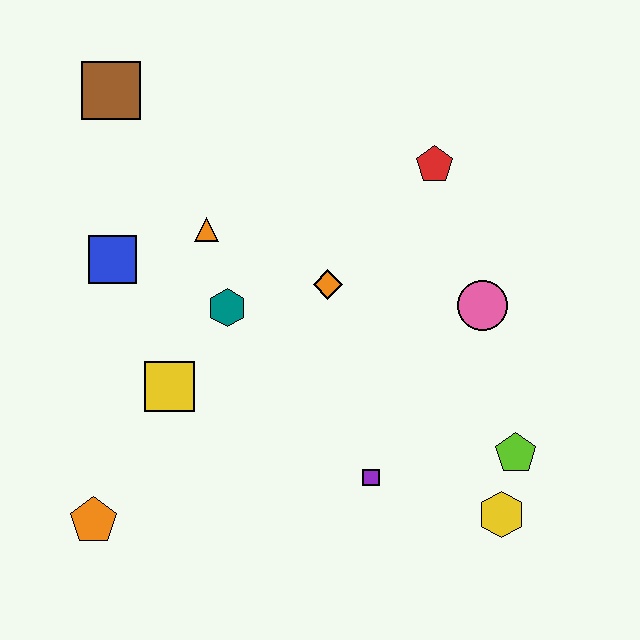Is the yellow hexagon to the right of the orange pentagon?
Yes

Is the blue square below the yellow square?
No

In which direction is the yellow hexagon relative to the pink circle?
The yellow hexagon is below the pink circle.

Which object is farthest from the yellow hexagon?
The brown square is farthest from the yellow hexagon.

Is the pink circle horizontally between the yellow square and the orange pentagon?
No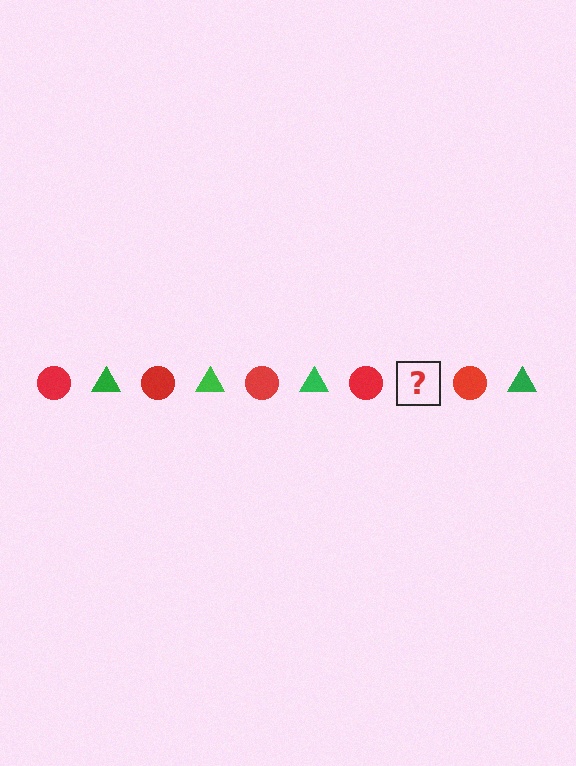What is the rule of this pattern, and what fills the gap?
The rule is that the pattern alternates between red circle and green triangle. The gap should be filled with a green triangle.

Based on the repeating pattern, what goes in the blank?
The blank should be a green triangle.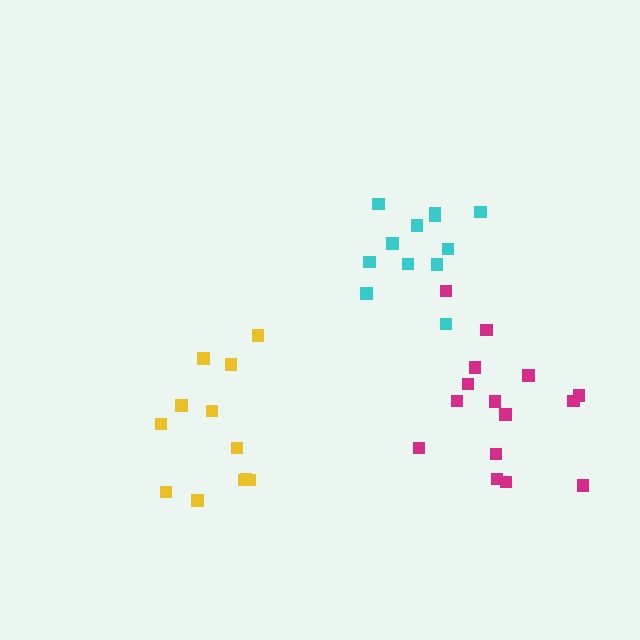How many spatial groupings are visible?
There are 3 spatial groupings.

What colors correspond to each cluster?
The clusters are colored: yellow, cyan, magenta.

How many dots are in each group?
Group 1: 12 dots, Group 2: 12 dots, Group 3: 15 dots (39 total).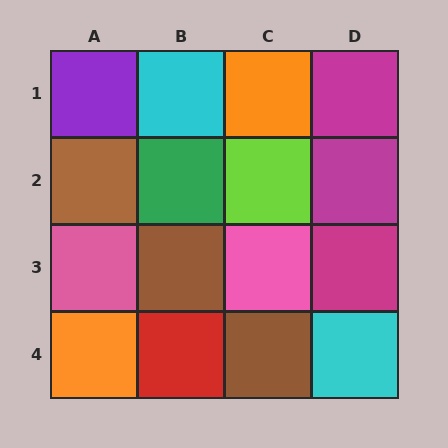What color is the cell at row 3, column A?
Pink.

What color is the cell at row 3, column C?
Pink.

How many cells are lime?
1 cell is lime.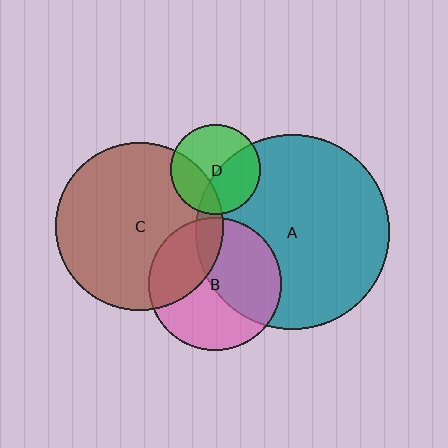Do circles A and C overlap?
Yes.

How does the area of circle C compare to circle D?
Approximately 3.5 times.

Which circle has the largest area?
Circle A (teal).